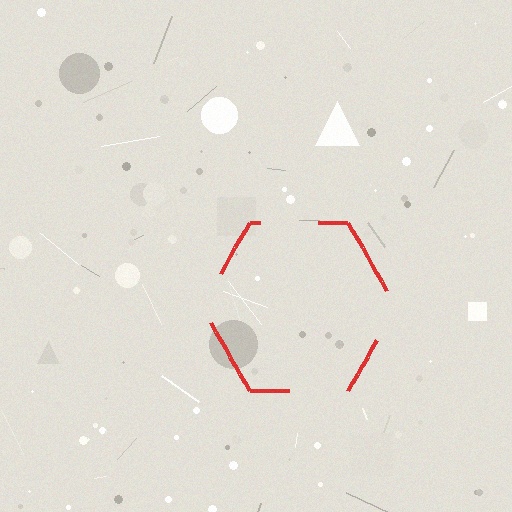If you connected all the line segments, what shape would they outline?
They would outline a hexagon.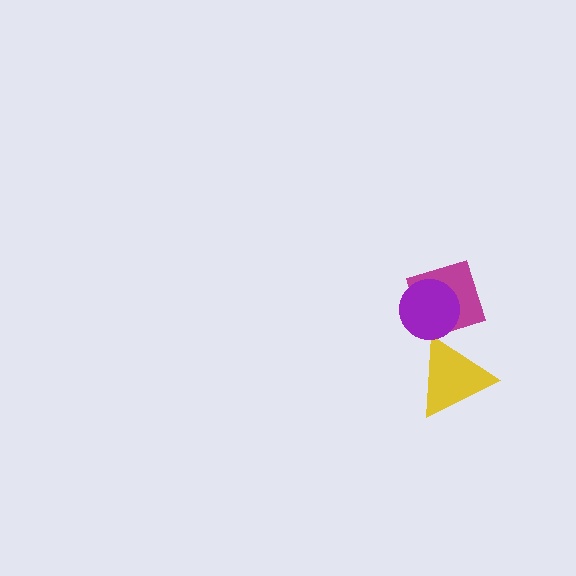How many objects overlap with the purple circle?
1 object overlaps with the purple circle.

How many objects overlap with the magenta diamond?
2 objects overlap with the magenta diamond.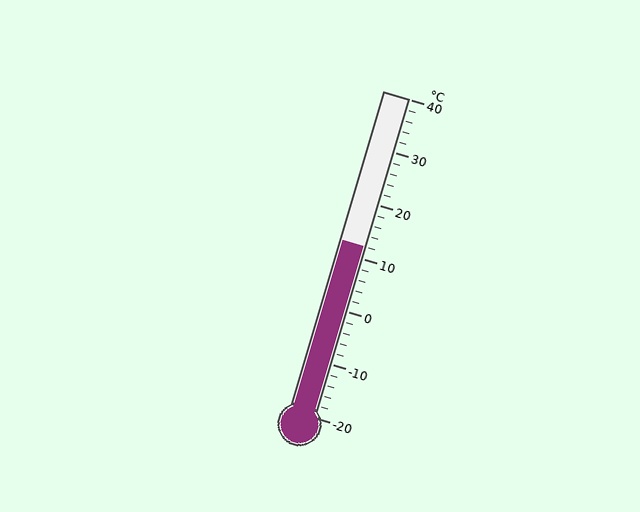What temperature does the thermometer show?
The thermometer shows approximately 12°C.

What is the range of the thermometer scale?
The thermometer scale ranges from -20°C to 40°C.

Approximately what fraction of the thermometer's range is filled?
The thermometer is filled to approximately 55% of its range.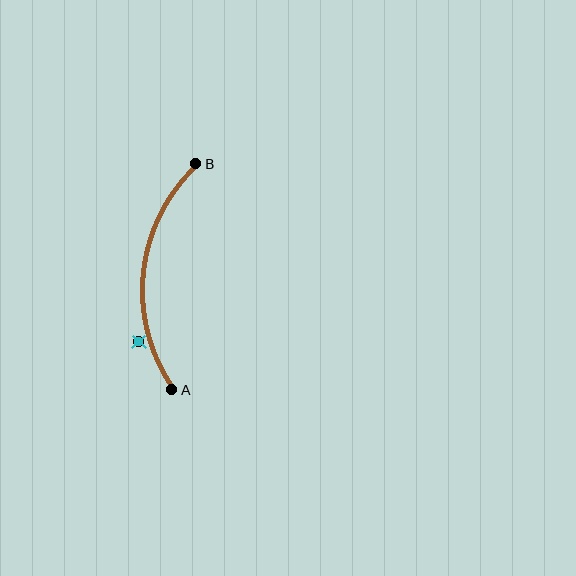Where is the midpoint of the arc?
The arc midpoint is the point on the curve farthest from the straight line joining A and B. It sits to the left of that line.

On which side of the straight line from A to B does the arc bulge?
The arc bulges to the left of the straight line connecting A and B.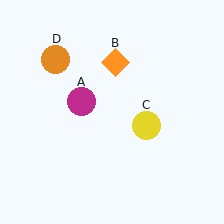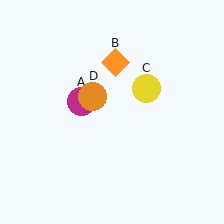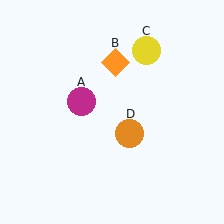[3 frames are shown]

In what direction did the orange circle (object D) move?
The orange circle (object D) moved down and to the right.